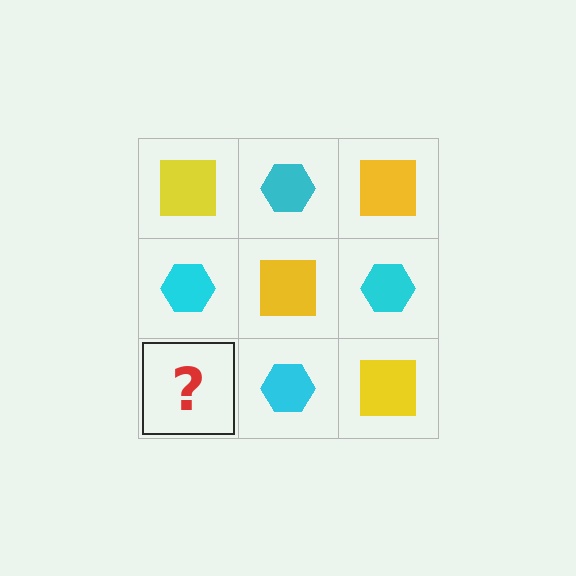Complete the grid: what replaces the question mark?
The question mark should be replaced with a yellow square.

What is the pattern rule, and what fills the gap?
The rule is that it alternates yellow square and cyan hexagon in a checkerboard pattern. The gap should be filled with a yellow square.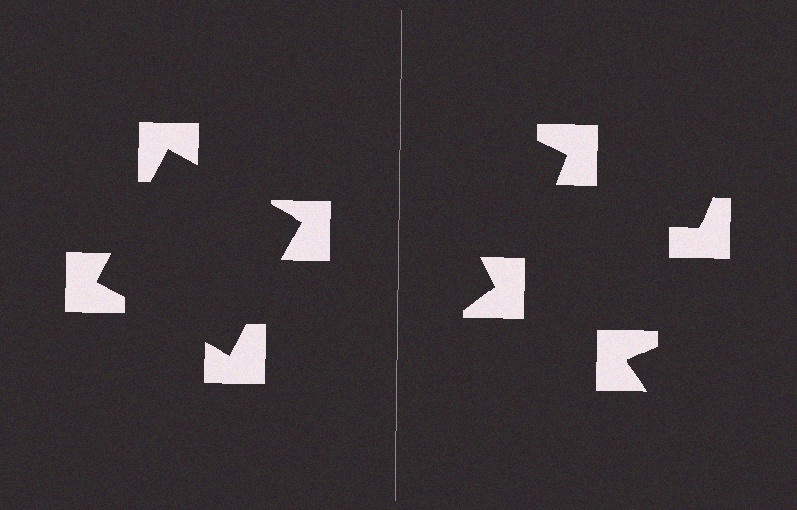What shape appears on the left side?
An illusory square.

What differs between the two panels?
The notched squares are positioned identically on both sides; only the wedge orientations differ. On the left they align to a square; on the right they are misaligned.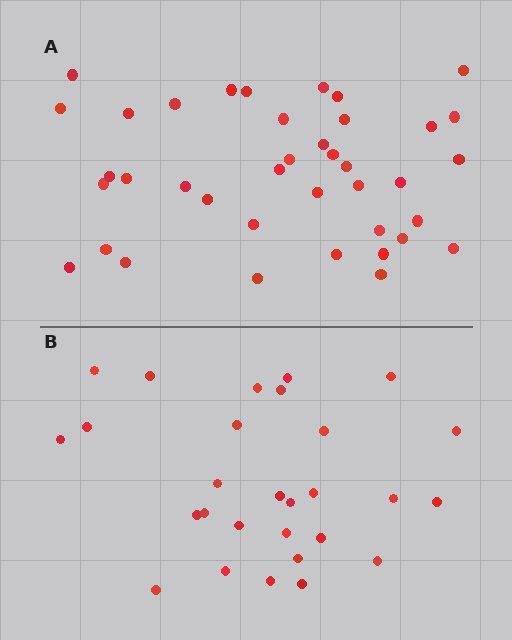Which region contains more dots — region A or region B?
Region A (the top region) has more dots.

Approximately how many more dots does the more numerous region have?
Region A has roughly 12 or so more dots than region B.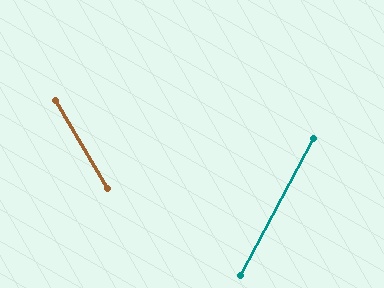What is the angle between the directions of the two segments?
Approximately 59 degrees.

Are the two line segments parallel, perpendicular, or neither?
Neither parallel nor perpendicular — they differ by about 59°.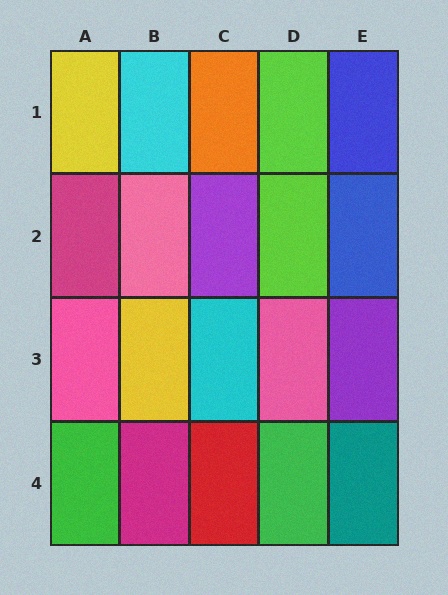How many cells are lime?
2 cells are lime.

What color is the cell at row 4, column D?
Green.